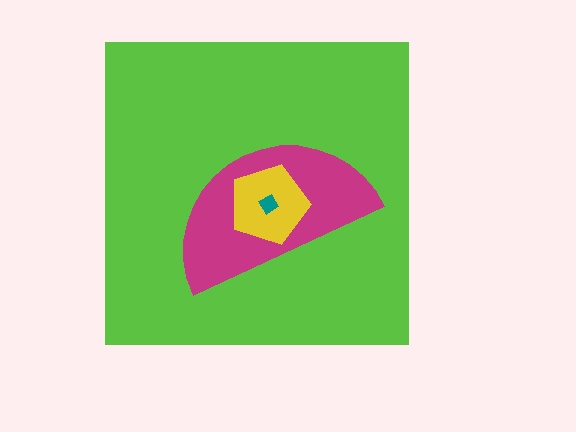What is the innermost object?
The teal diamond.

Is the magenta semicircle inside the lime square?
Yes.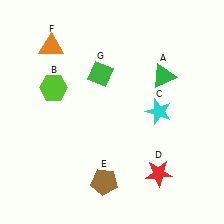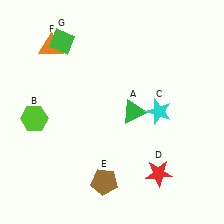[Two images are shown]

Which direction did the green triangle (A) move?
The green triangle (A) moved down.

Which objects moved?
The objects that moved are: the green triangle (A), the lime hexagon (B), the green diamond (G).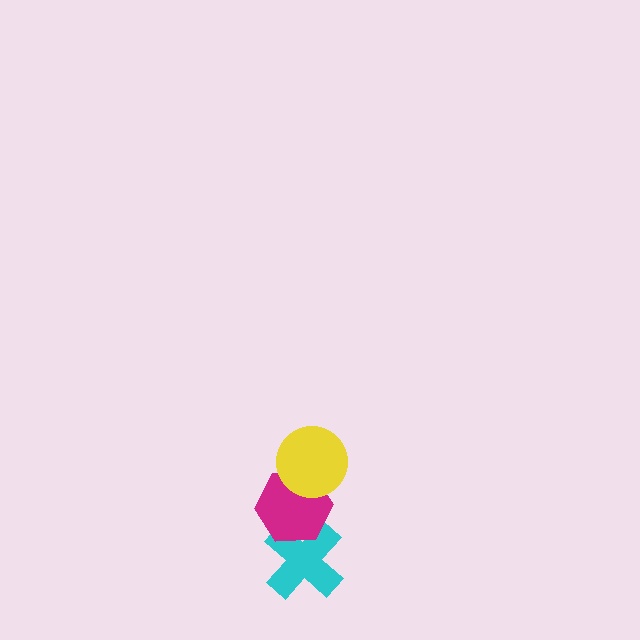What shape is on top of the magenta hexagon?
The yellow circle is on top of the magenta hexagon.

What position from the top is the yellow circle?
The yellow circle is 1st from the top.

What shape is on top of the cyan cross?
The magenta hexagon is on top of the cyan cross.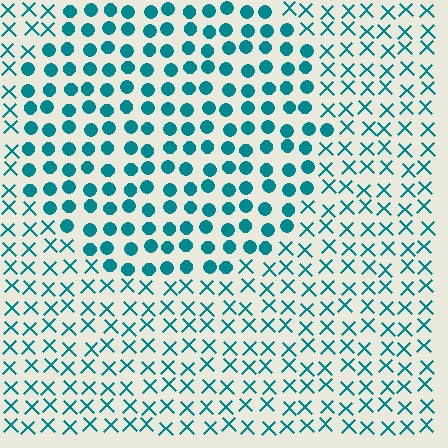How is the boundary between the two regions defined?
The boundary is defined by a change in element shape: circles inside vs. X marks outside. All elements share the same color and spacing.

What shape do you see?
I see a circle.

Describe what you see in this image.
The image is filled with small teal elements arranged in a uniform grid. A circle-shaped region contains circles, while the surrounding area contains X marks. The boundary is defined purely by the change in element shape.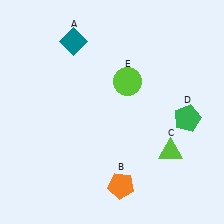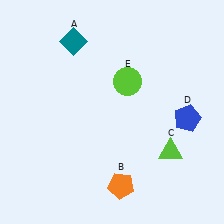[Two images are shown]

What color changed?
The pentagon (D) changed from green in Image 1 to blue in Image 2.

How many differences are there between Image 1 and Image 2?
There is 1 difference between the two images.